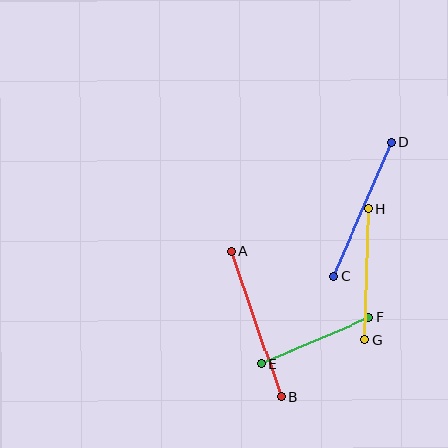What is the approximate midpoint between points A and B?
The midpoint is at approximately (256, 324) pixels.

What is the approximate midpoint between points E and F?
The midpoint is at approximately (315, 341) pixels.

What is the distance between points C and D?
The distance is approximately 145 pixels.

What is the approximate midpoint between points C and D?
The midpoint is at approximately (362, 209) pixels.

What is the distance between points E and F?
The distance is approximately 118 pixels.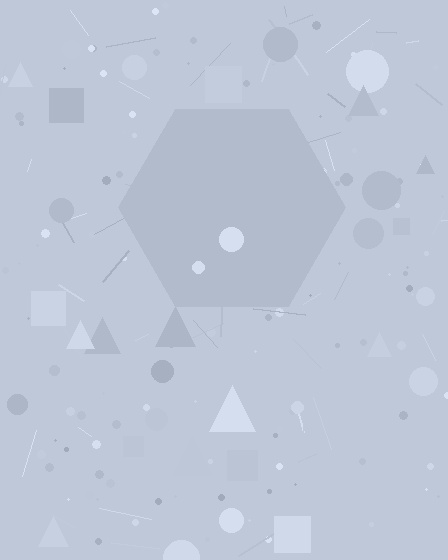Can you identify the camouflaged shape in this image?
The camouflaged shape is a hexagon.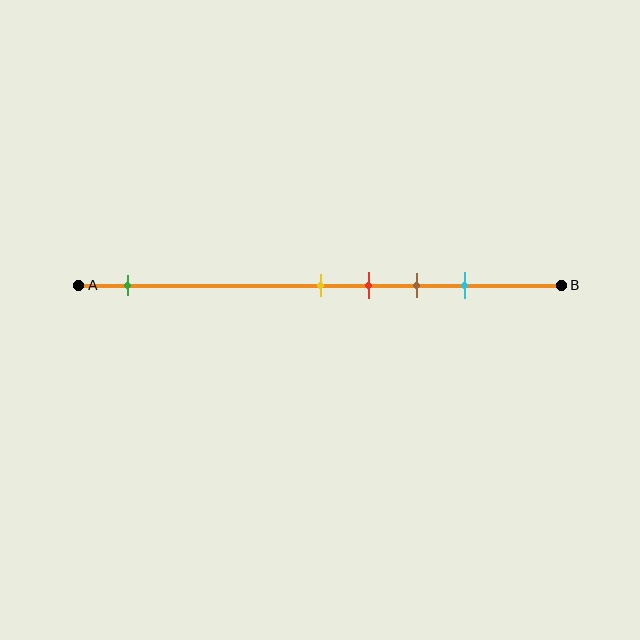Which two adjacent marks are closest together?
The yellow and red marks are the closest adjacent pair.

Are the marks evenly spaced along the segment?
No, the marks are not evenly spaced.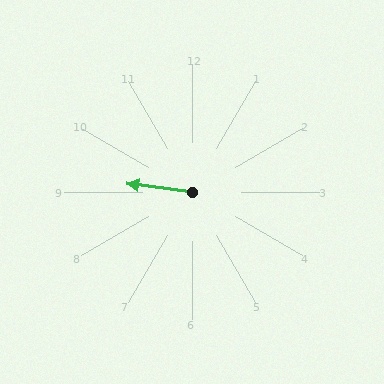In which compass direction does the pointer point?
West.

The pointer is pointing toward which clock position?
Roughly 9 o'clock.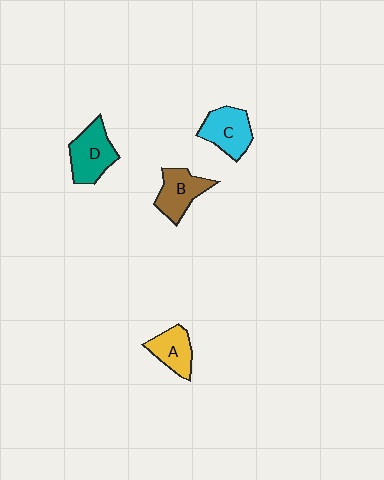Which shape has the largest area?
Shape D (teal).